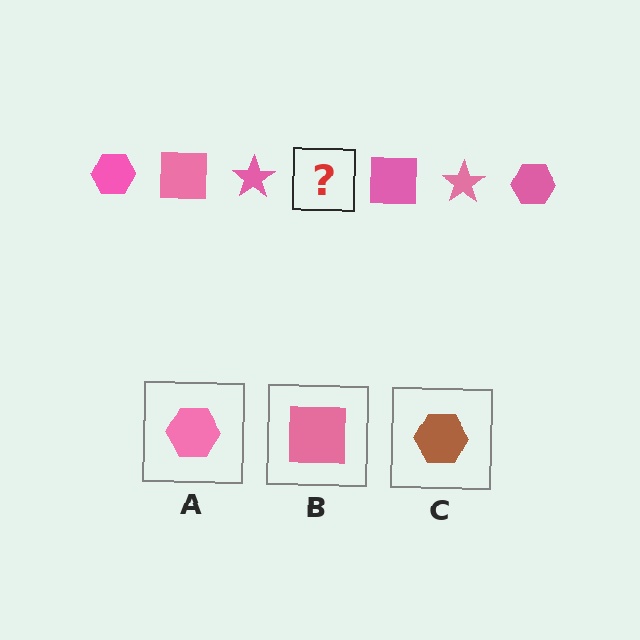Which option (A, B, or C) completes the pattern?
A.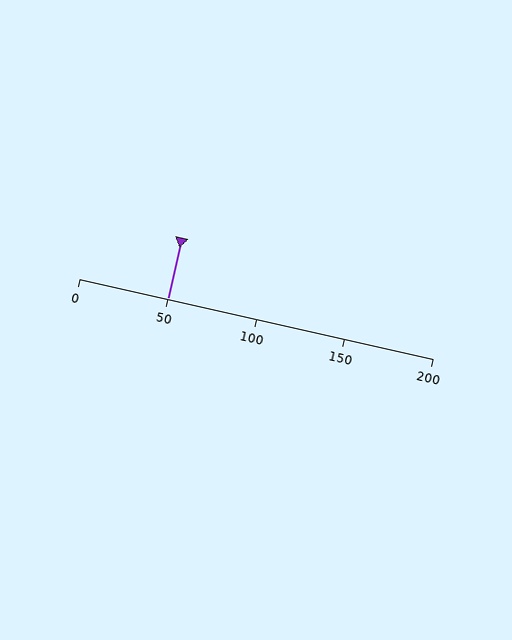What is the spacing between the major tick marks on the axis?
The major ticks are spaced 50 apart.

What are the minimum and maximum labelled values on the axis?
The axis runs from 0 to 200.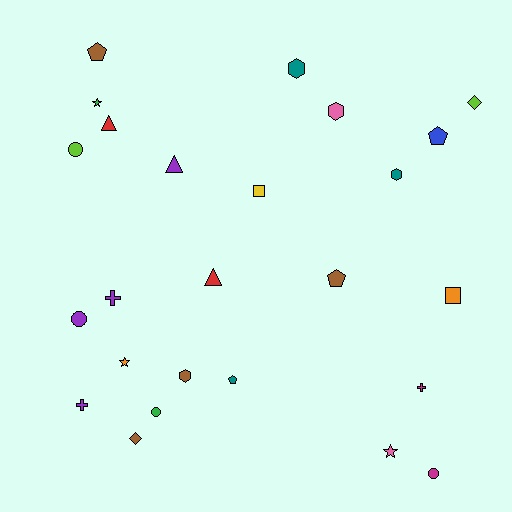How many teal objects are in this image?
There are 3 teal objects.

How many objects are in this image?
There are 25 objects.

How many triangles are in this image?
There are 3 triangles.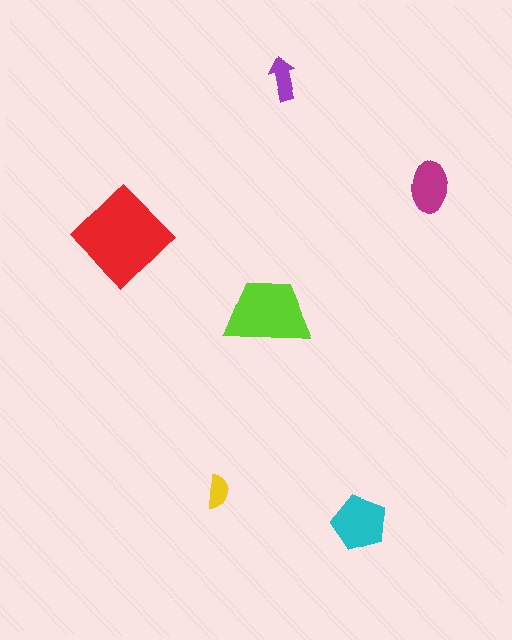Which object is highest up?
The purple arrow is topmost.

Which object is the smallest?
The yellow semicircle.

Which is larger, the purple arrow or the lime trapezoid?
The lime trapezoid.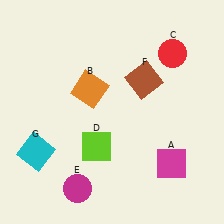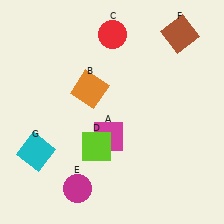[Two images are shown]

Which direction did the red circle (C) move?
The red circle (C) moved left.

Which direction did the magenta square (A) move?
The magenta square (A) moved left.